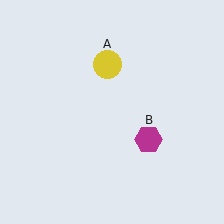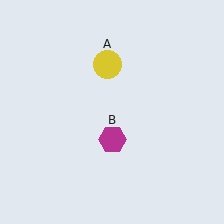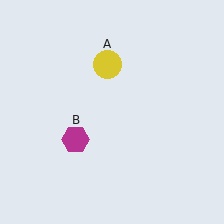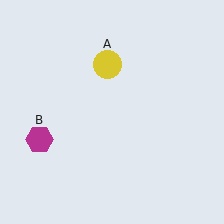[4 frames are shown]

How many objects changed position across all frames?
1 object changed position: magenta hexagon (object B).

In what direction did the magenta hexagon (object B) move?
The magenta hexagon (object B) moved left.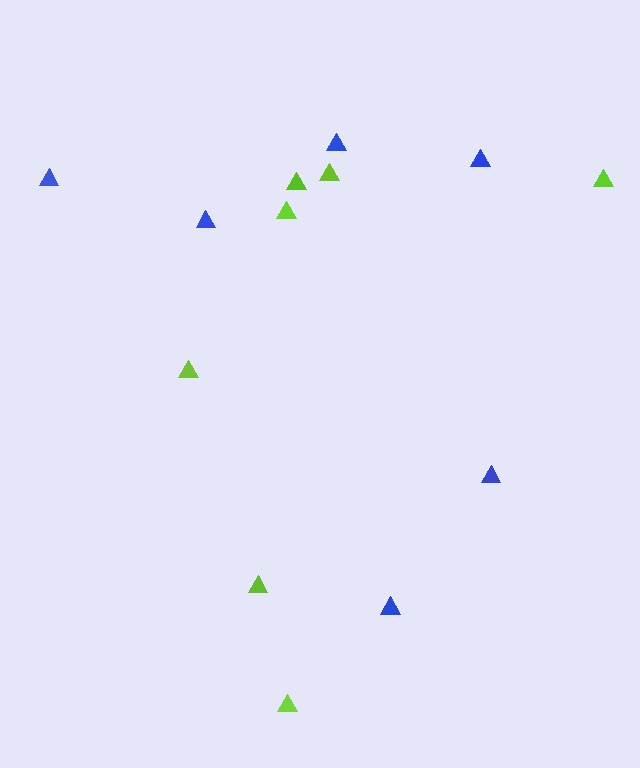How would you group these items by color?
There are 2 groups: one group of lime triangles (7) and one group of blue triangles (6).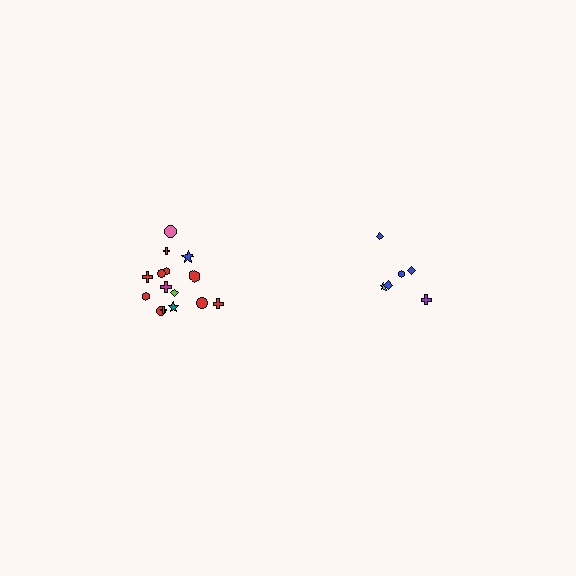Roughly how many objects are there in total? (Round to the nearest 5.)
Roughly 20 objects in total.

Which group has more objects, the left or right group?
The left group.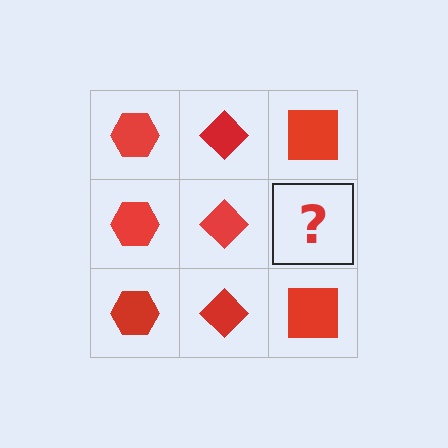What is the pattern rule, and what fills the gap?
The rule is that each column has a consistent shape. The gap should be filled with a red square.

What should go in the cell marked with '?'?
The missing cell should contain a red square.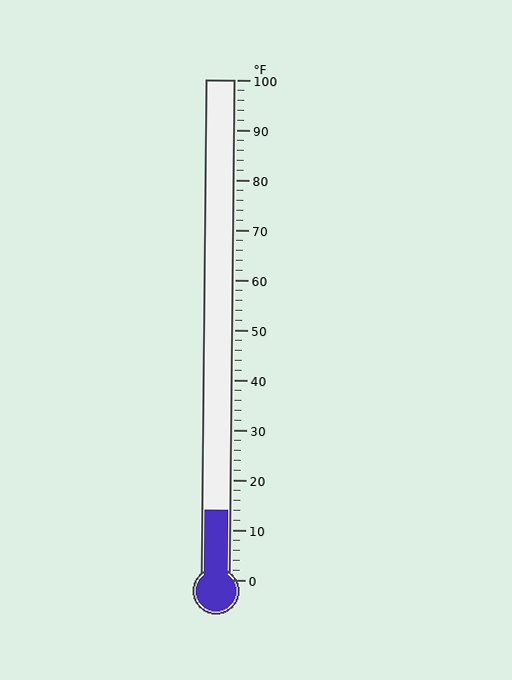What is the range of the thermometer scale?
The thermometer scale ranges from 0°F to 100°F.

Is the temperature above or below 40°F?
The temperature is below 40°F.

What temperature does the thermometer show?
The thermometer shows approximately 14°F.